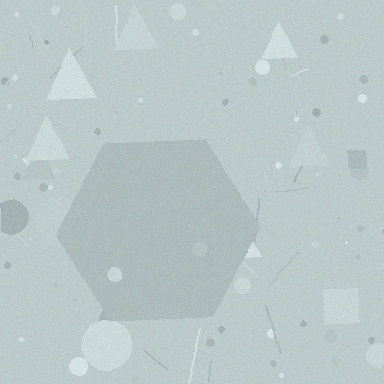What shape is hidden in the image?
A hexagon is hidden in the image.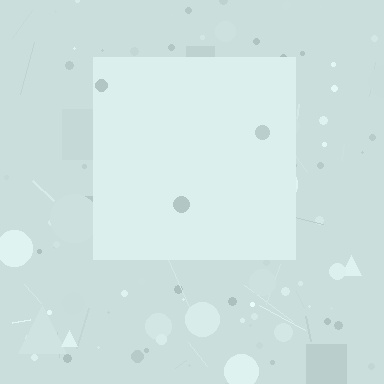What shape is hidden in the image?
A square is hidden in the image.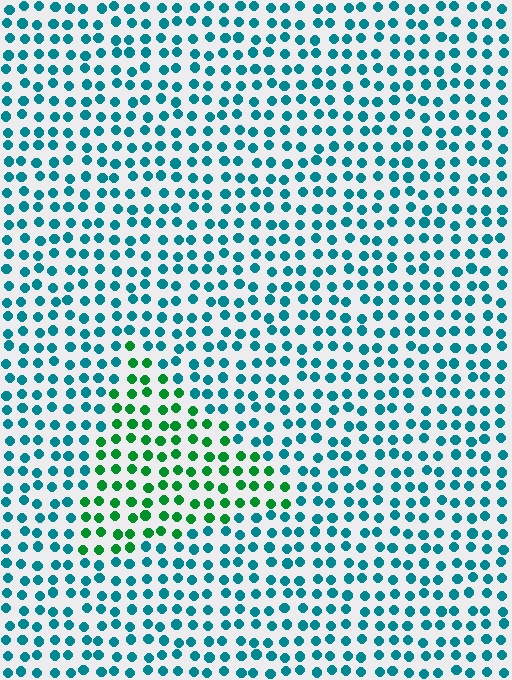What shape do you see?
I see a triangle.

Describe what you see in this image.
The image is filled with small teal elements in a uniform arrangement. A triangle-shaped region is visible where the elements are tinted to a slightly different hue, forming a subtle color boundary.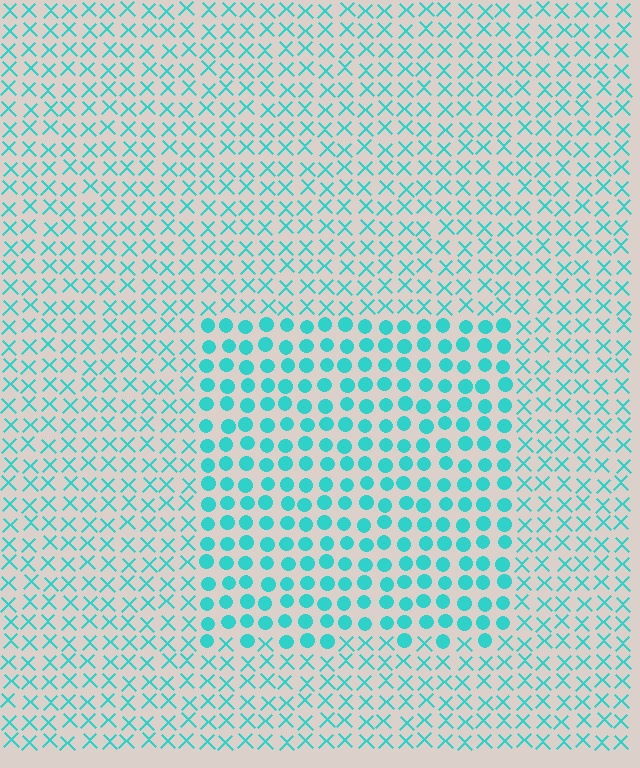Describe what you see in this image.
The image is filled with small cyan elements arranged in a uniform grid. A rectangle-shaped region contains circles, while the surrounding area contains X marks. The boundary is defined purely by the change in element shape.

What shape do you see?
I see a rectangle.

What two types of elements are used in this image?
The image uses circles inside the rectangle region and X marks outside it.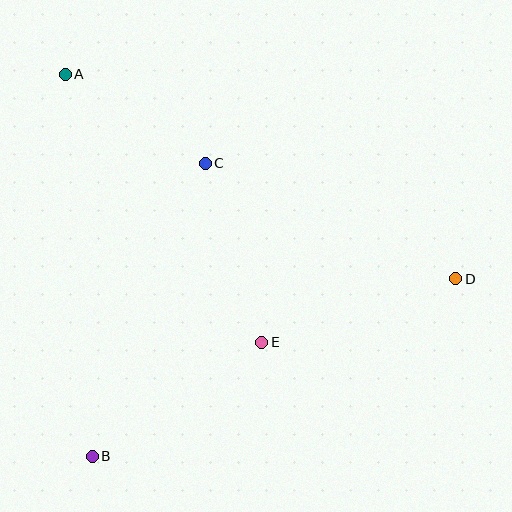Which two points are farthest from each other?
Points A and D are farthest from each other.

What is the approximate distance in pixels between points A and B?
The distance between A and B is approximately 383 pixels.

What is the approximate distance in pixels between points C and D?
The distance between C and D is approximately 276 pixels.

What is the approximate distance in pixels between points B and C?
The distance between B and C is approximately 314 pixels.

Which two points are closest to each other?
Points A and C are closest to each other.